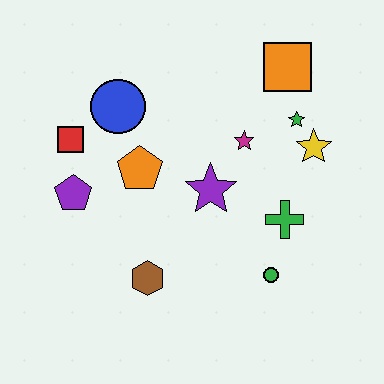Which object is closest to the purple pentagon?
The red square is closest to the purple pentagon.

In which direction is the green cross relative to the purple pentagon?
The green cross is to the right of the purple pentagon.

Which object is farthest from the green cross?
The red square is farthest from the green cross.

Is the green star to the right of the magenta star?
Yes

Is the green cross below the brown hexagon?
No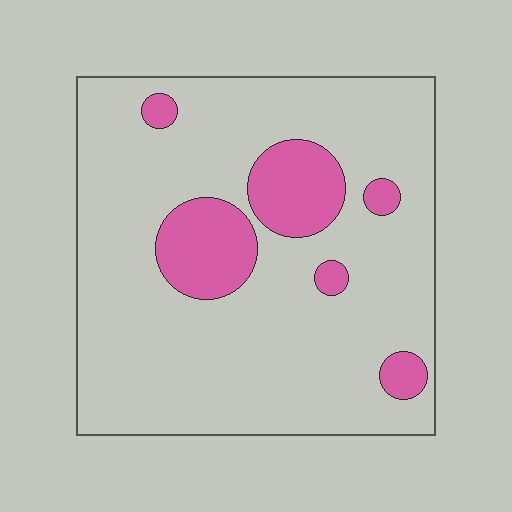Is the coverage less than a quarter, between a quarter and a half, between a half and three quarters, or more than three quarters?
Less than a quarter.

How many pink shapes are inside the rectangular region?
6.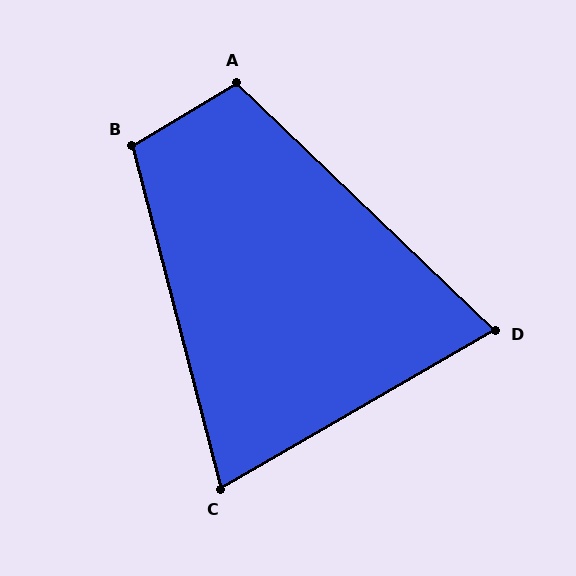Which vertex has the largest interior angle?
B, at approximately 106 degrees.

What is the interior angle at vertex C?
Approximately 75 degrees (acute).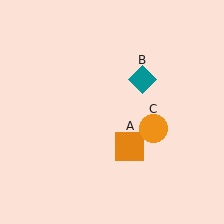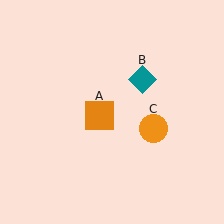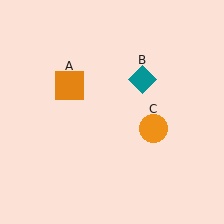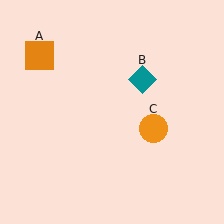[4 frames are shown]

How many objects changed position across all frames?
1 object changed position: orange square (object A).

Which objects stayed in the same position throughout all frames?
Teal diamond (object B) and orange circle (object C) remained stationary.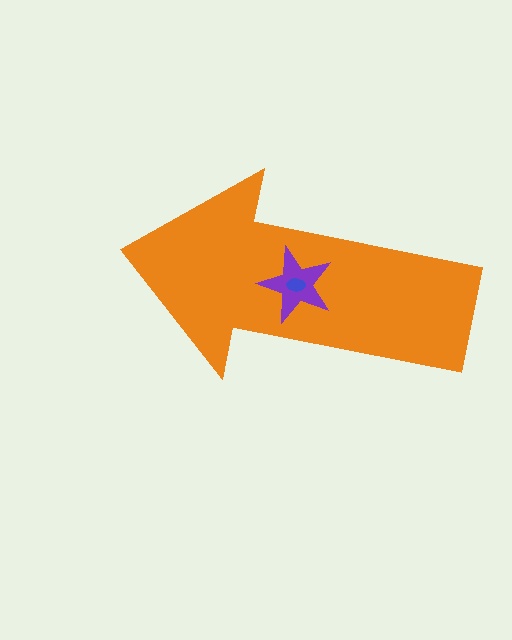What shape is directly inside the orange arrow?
The purple star.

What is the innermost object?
The blue ellipse.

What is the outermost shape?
The orange arrow.